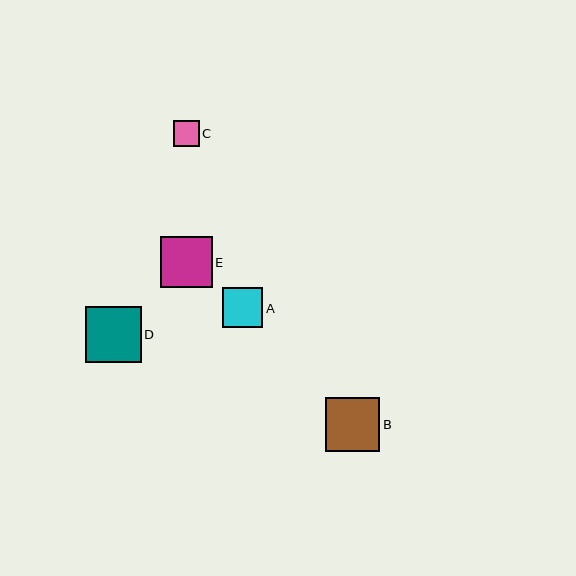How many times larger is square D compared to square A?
Square D is approximately 1.4 times the size of square A.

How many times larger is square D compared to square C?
Square D is approximately 2.2 times the size of square C.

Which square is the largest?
Square D is the largest with a size of approximately 55 pixels.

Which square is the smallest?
Square C is the smallest with a size of approximately 26 pixels.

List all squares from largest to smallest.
From largest to smallest: D, B, E, A, C.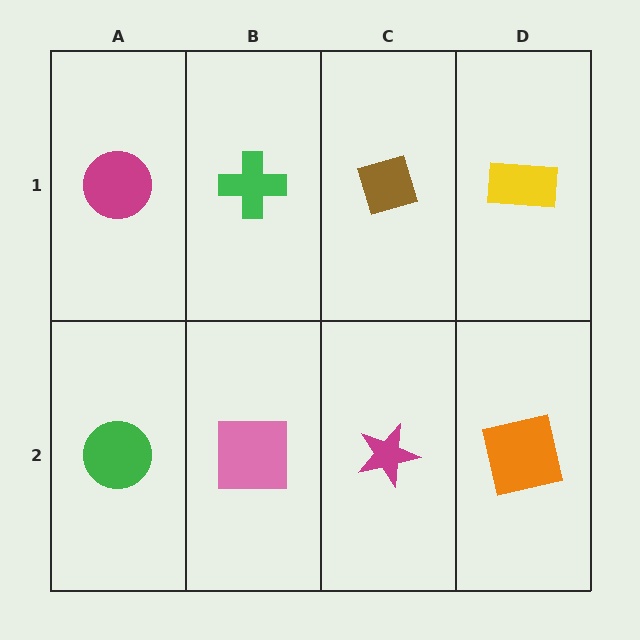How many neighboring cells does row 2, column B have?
3.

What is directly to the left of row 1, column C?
A green cross.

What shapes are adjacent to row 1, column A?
A green circle (row 2, column A), a green cross (row 1, column B).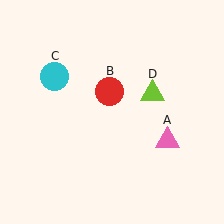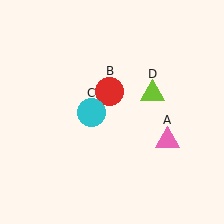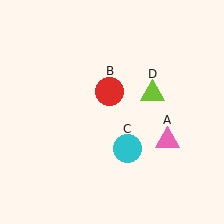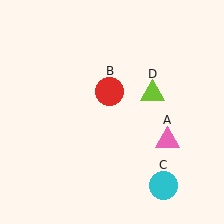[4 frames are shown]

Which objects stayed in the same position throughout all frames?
Pink triangle (object A) and red circle (object B) and lime triangle (object D) remained stationary.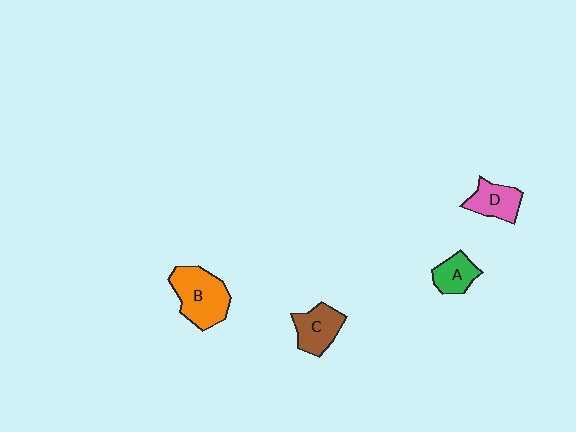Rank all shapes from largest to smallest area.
From largest to smallest: B (orange), C (brown), D (pink), A (green).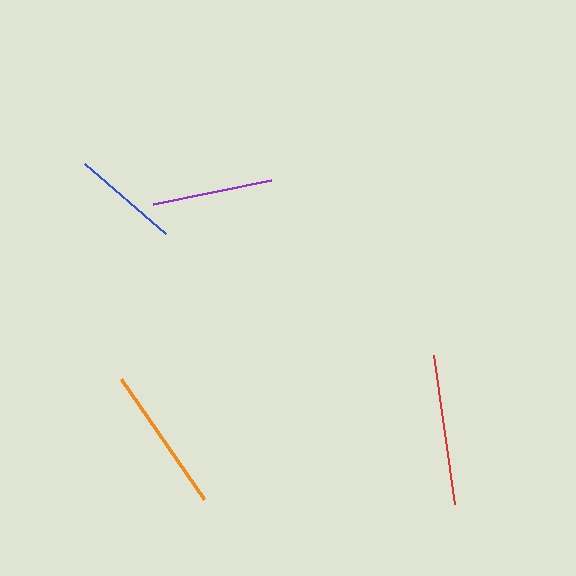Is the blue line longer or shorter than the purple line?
The purple line is longer than the blue line.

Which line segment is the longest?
The red line is the longest at approximately 151 pixels.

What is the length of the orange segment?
The orange segment is approximately 146 pixels long.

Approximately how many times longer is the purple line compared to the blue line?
The purple line is approximately 1.1 times the length of the blue line.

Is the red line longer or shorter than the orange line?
The red line is longer than the orange line.